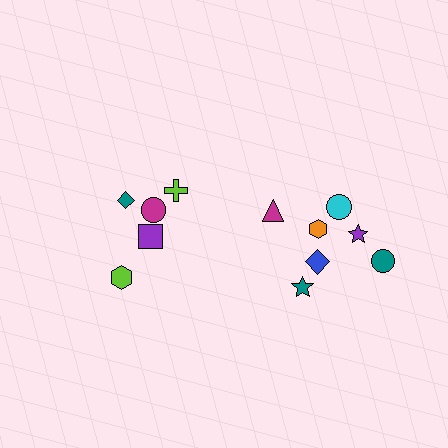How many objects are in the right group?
There are 7 objects.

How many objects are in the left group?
There are 5 objects.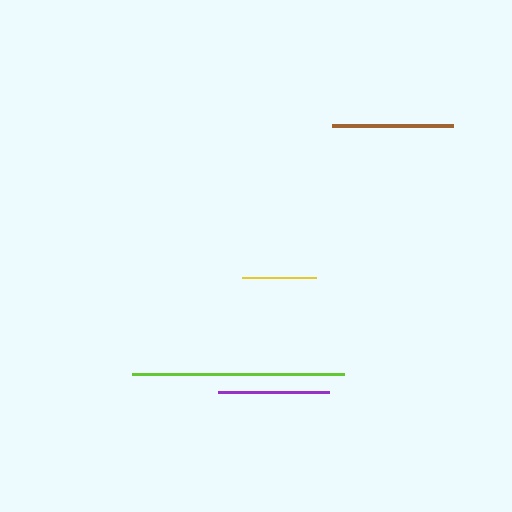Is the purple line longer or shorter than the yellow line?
The purple line is longer than the yellow line.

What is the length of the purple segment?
The purple segment is approximately 111 pixels long.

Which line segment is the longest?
The lime line is the longest at approximately 212 pixels.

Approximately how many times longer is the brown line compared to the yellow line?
The brown line is approximately 1.6 times the length of the yellow line.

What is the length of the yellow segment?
The yellow segment is approximately 74 pixels long.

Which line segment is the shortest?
The yellow line is the shortest at approximately 74 pixels.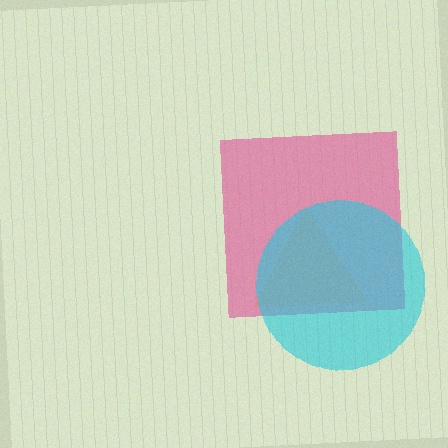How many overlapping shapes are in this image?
There are 3 overlapping shapes in the image.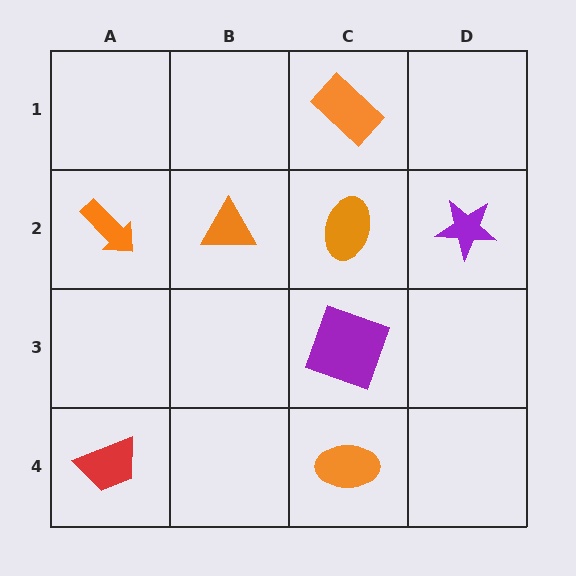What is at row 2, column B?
An orange triangle.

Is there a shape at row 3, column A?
No, that cell is empty.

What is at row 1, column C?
An orange rectangle.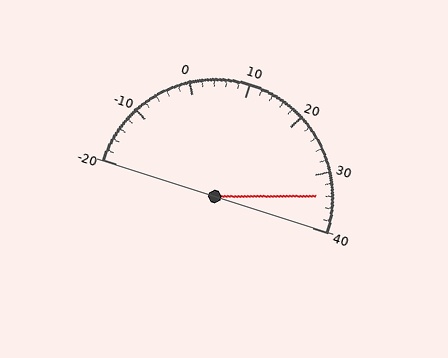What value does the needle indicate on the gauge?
The needle indicates approximately 34.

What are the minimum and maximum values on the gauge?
The gauge ranges from -20 to 40.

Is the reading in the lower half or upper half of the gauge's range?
The reading is in the upper half of the range (-20 to 40).